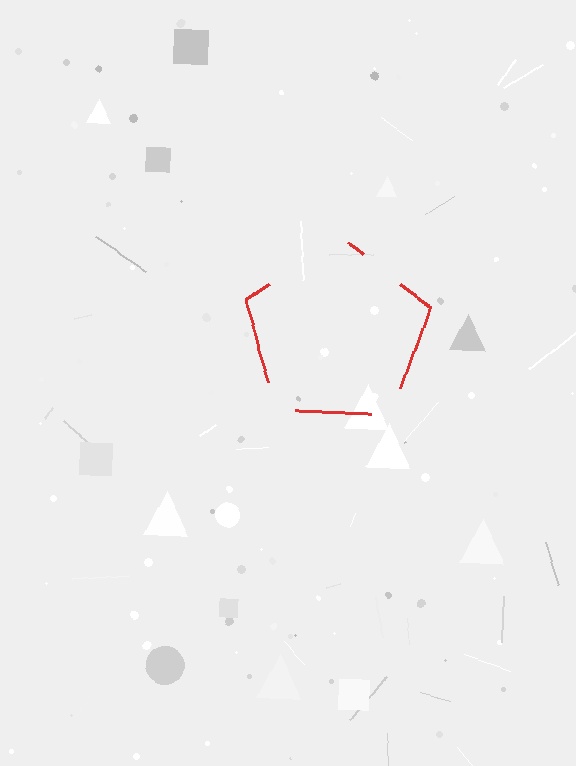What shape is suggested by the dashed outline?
The dashed outline suggests a pentagon.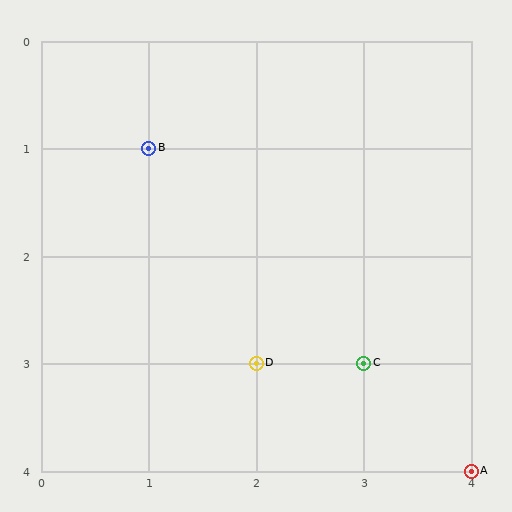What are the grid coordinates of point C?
Point C is at grid coordinates (3, 3).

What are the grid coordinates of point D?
Point D is at grid coordinates (2, 3).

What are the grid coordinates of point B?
Point B is at grid coordinates (1, 1).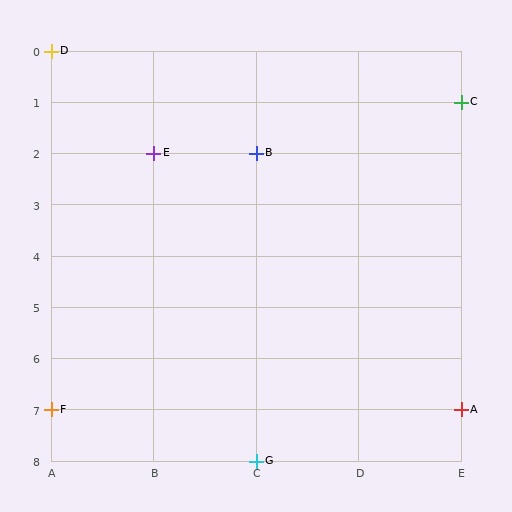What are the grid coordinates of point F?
Point F is at grid coordinates (A, 7).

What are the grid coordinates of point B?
Point B is at grid coordinates (C, 2).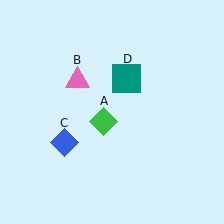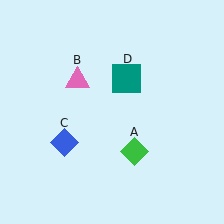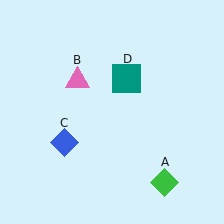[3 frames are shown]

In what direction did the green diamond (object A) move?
The green diamond (object A) moved down and to the right.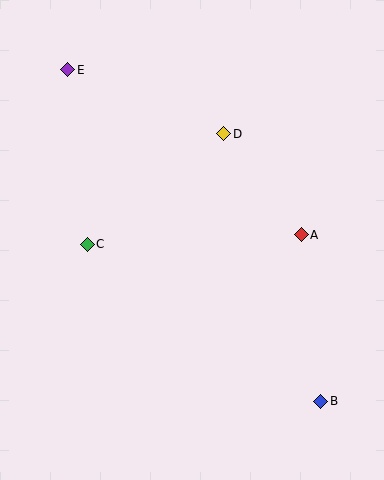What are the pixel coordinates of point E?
Point E is at (68, 70).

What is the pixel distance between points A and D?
The distance between A and D is 127 pixels.